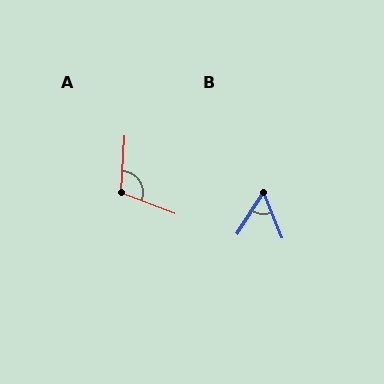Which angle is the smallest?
B, at approximately 54 degrees.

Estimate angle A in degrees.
Approximately 108 degrees.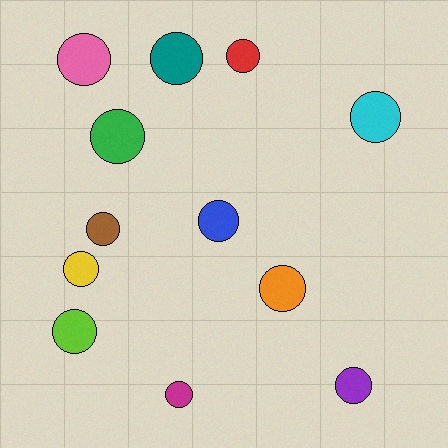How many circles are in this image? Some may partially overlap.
There are 12 circles.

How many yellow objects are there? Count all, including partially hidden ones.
There is 1 yellow object.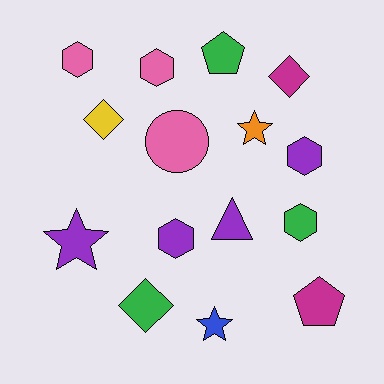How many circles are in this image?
There is 1 circle.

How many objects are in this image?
There are 15 objects.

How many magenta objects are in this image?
There are 2 magenta objects.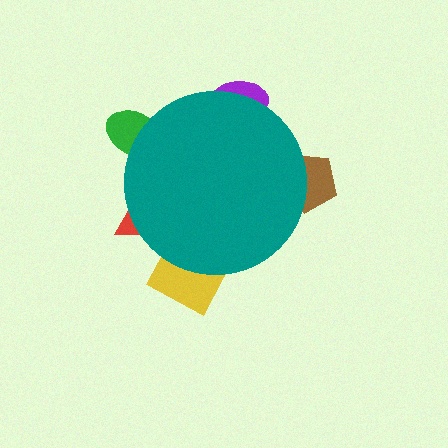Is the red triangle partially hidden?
Yes, the red triangle is partially hidden behind the teal circle.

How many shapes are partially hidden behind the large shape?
5 shapes are partially hidden.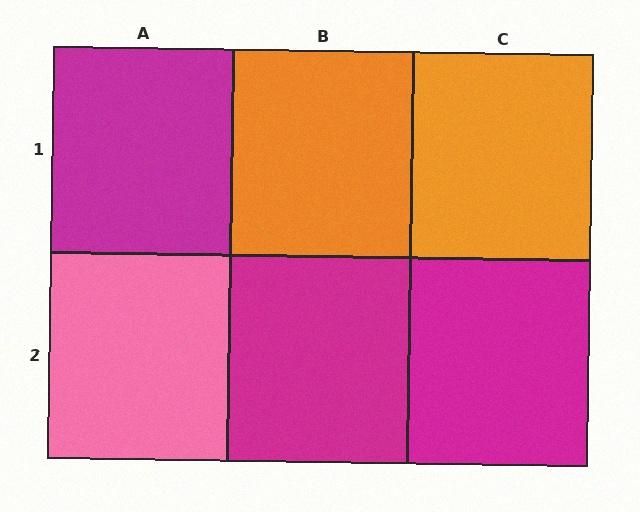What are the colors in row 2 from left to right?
Pink, magenta, magenta.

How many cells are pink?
1 cell is pink.